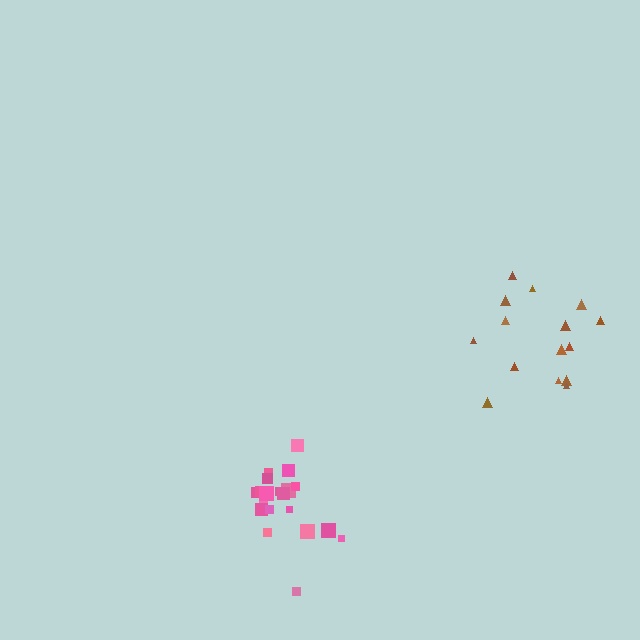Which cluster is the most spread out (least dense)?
Brown.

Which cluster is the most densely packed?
Pink.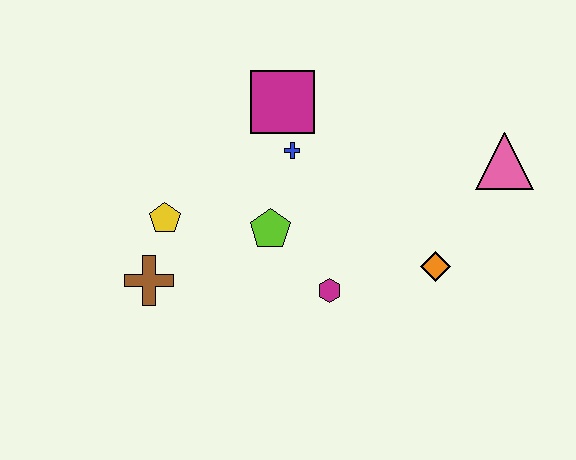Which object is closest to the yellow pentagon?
The brown cross is closest to the yellow pentagon.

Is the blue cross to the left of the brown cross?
No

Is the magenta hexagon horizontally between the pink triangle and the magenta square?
Yes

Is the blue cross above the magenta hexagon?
Yes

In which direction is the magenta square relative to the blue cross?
The magenta square is above the blue cross.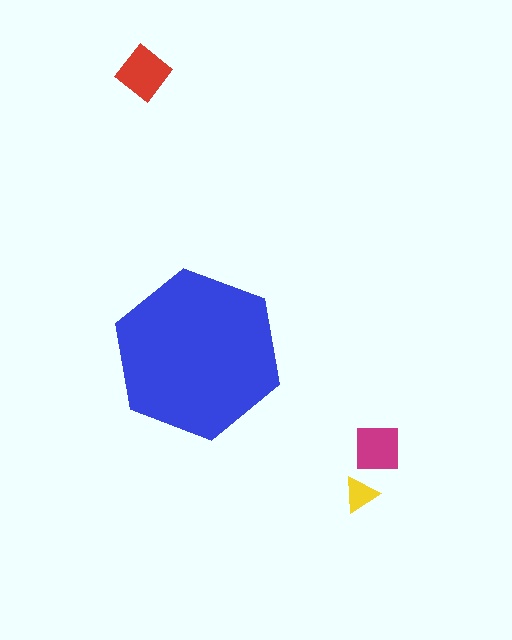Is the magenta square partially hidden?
No, the magenta square is fully visible.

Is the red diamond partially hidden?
No, the red diamond is fully visible.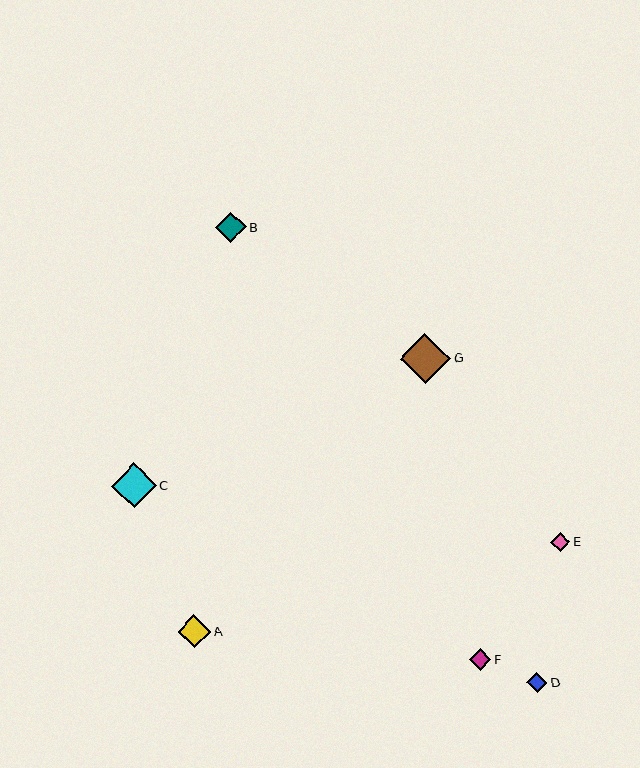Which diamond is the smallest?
Diamond E is the smallest with a size of approximately 20 pixels.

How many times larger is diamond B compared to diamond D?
Diamond B is approximately 1.5 times the size of diamond D.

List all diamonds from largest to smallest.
From largest to smallest: G, C, A, B, F, D, E.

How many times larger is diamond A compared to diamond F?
Diamond A is approximately 1.5 times the size of diamond F.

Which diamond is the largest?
Diamond G is the largest with a size of approximately 50 pixels.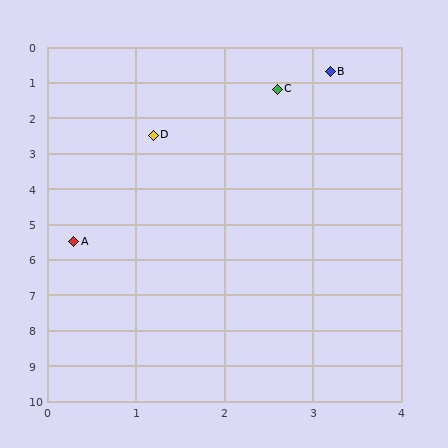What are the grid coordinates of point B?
Point B is at approximately (3.2, 0.7).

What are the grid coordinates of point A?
Point A is at approximately (0.3, 5.5).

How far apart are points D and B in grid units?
Points D and B are about 2.7 grid units apart.